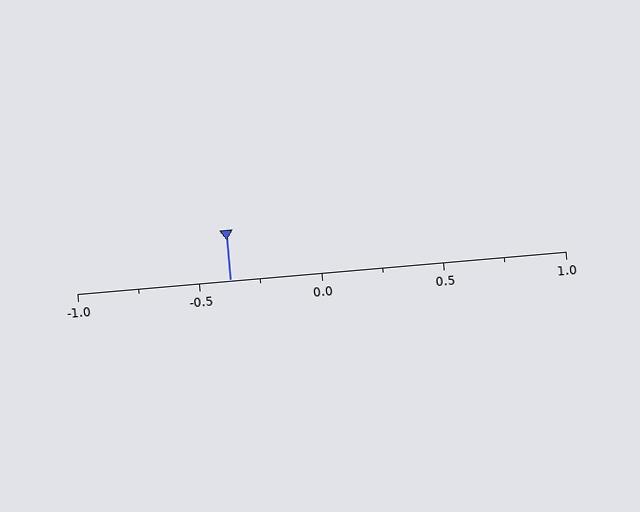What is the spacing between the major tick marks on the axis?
The major ticks are spaced 0.5 apart.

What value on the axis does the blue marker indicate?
The marker indicates approximately -0.38.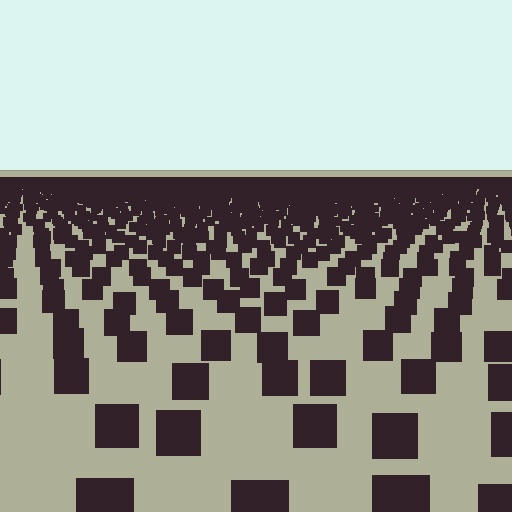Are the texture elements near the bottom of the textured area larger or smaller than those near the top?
Larger. Near the bottom, elements are closer to the viewer and appear at a bigger on-screen size.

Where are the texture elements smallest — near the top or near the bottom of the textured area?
Near the top.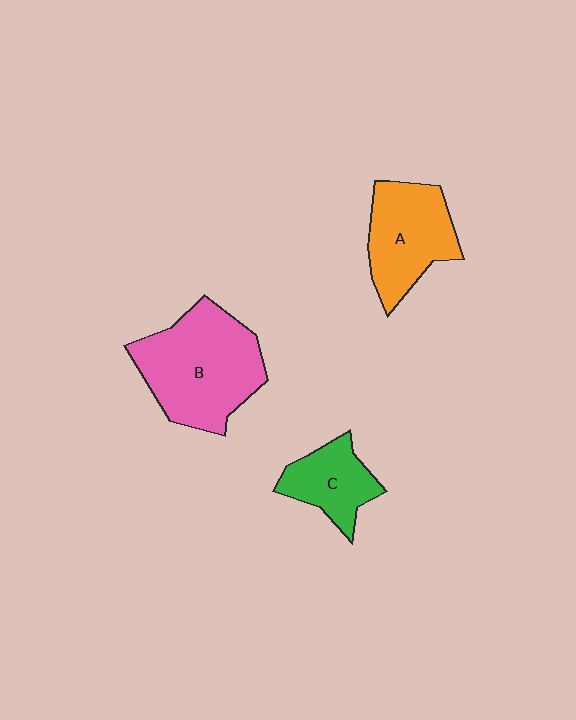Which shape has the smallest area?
Shape C (green).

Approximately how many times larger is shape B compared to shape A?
Approximately 1.4 times.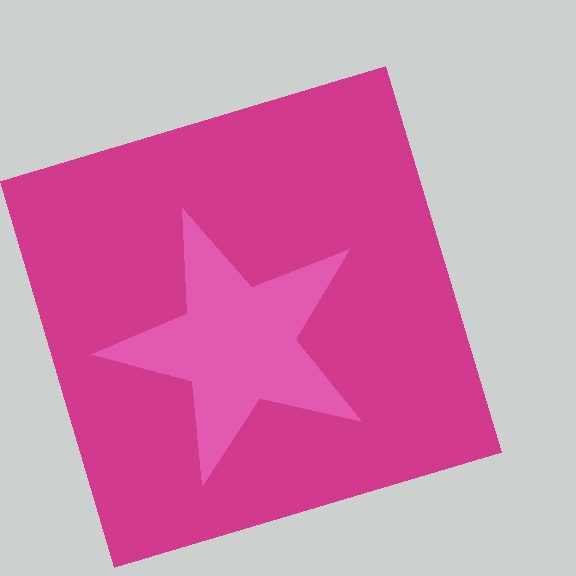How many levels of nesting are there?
2.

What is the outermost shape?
The magenta square.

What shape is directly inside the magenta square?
The pink star.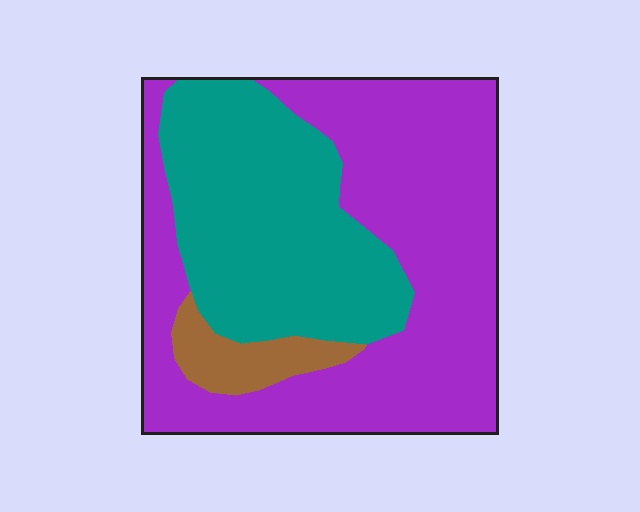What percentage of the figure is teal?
Teal takes up between a third and a half of the figure.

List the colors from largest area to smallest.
From largest to smallest: purple, teal, brown.